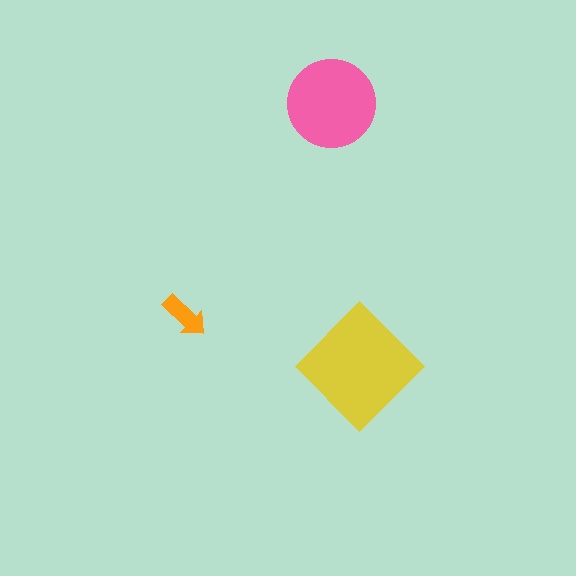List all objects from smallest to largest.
The orange arrow, the pink circle, the yellow diamond.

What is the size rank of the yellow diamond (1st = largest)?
1st.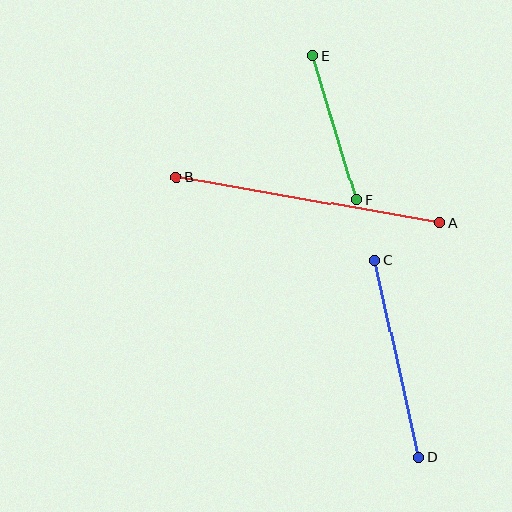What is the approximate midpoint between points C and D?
The midpoint is at approximately (397, 359) pixels.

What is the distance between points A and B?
The distance is approximately 267 pixels.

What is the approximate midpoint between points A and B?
The midpoint is at approximately (308, 200) pixels.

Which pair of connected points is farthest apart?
Points A and B are farthest apart.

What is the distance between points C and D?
The distance is approximately 202 pixels.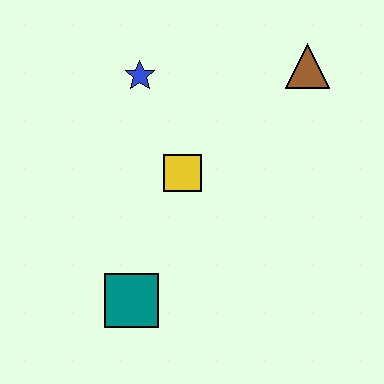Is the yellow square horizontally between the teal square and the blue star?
No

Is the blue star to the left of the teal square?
No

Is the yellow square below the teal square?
No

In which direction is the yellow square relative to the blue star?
The yellow square is below the blue star.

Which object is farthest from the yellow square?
The brown triangle is farthest from the yellow square.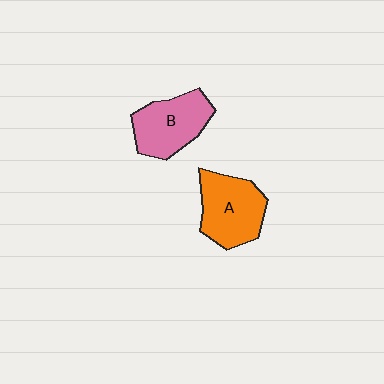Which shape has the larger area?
Shape A (orange).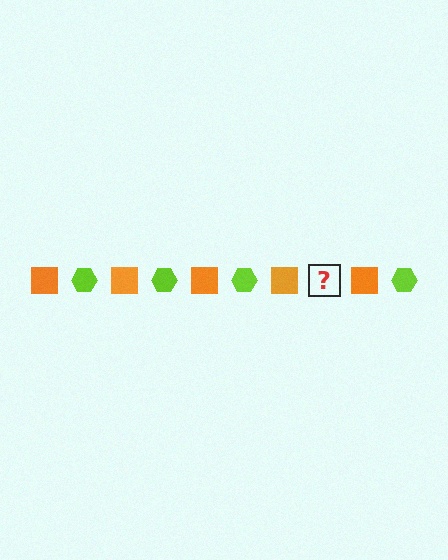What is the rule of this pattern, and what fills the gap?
The rule is that the pattern alternates between orange square and lime hexagon. The gap should be filled with a lime hexagon.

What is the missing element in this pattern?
The missing element is a lime hexagon.